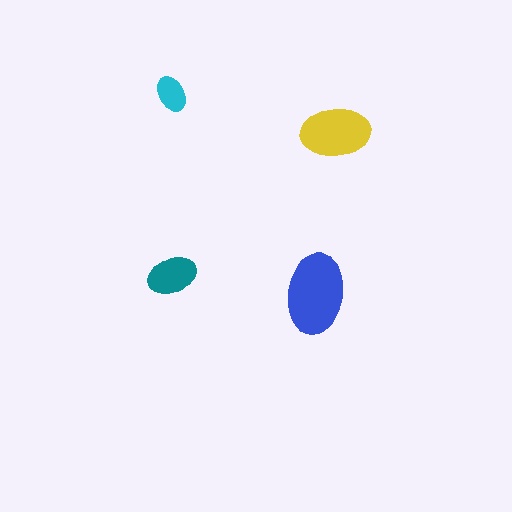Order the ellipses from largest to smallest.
the blue one, the yellow one, the teal one, the cyan one.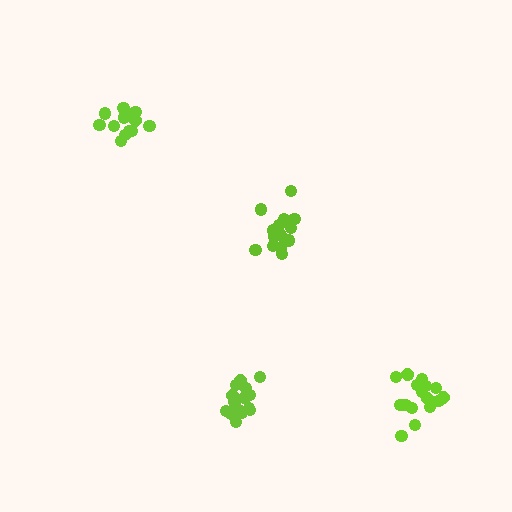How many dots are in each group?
Group 1: 15 dots, Group 2: 17 dots, Group 3: 17 dots, Group 4: 13 dots (62 total).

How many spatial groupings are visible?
There are 4 spatial groupings.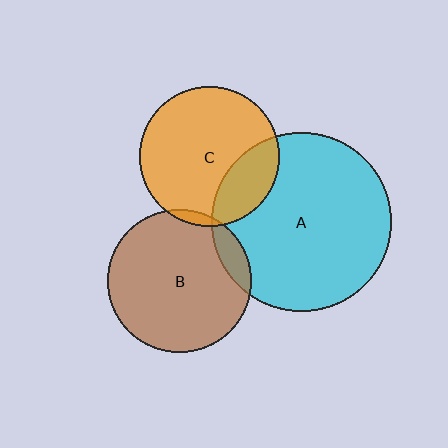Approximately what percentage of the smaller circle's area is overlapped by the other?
Approximately 25%.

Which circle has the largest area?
Circle A (cyan).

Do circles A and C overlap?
Yes.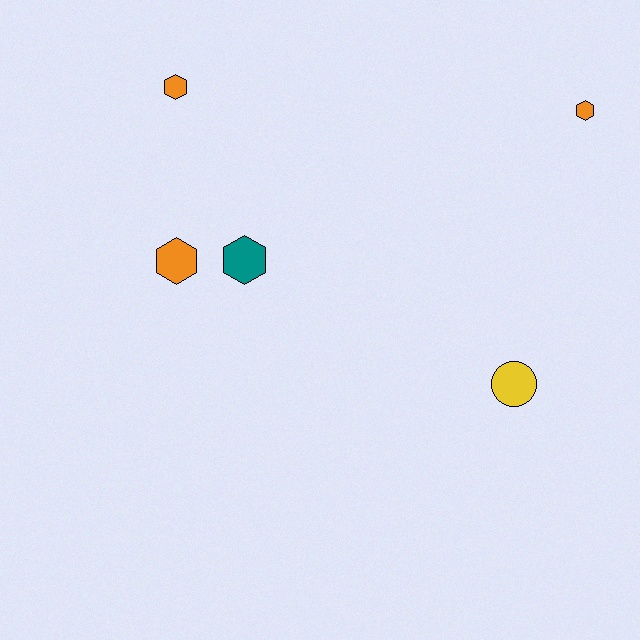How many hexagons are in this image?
There are 4 hexagons.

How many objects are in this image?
There are 5 objects.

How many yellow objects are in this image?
There is 1 yellow object.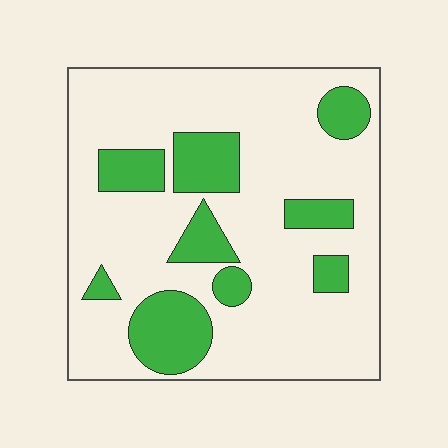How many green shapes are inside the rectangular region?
9.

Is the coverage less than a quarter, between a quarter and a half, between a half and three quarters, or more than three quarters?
Less than a quarter.